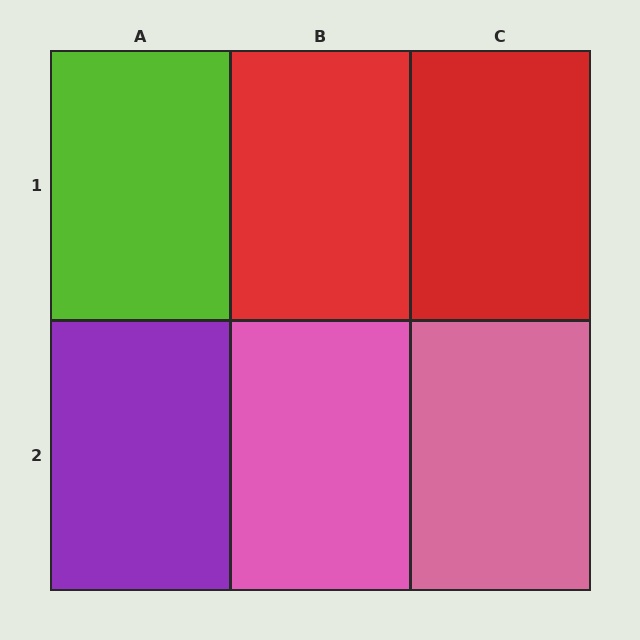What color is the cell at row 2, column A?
Purple.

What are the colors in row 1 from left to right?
Lime, red, red.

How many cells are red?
2 cells are red.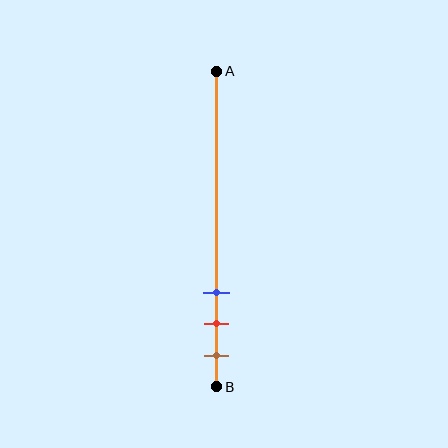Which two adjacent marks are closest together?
The red and brown marks are the closest adjacent pair.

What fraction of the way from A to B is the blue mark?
The blue mark is approximately 70% (0.7) of the way from A to B.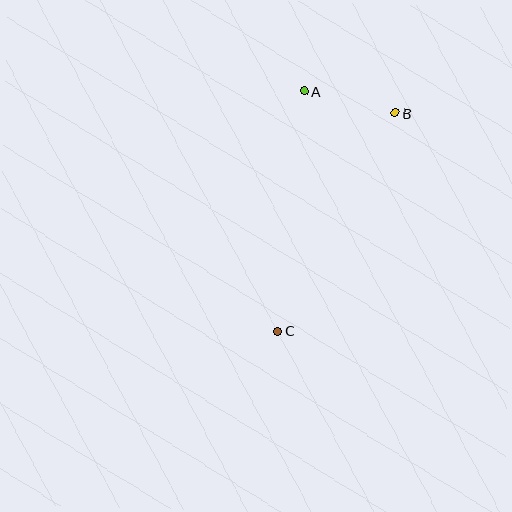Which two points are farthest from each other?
Points B and C are farthest from each other.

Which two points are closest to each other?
Points A and B are closest to each other.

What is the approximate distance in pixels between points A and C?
The distance between A and C is approximately 241 pixels.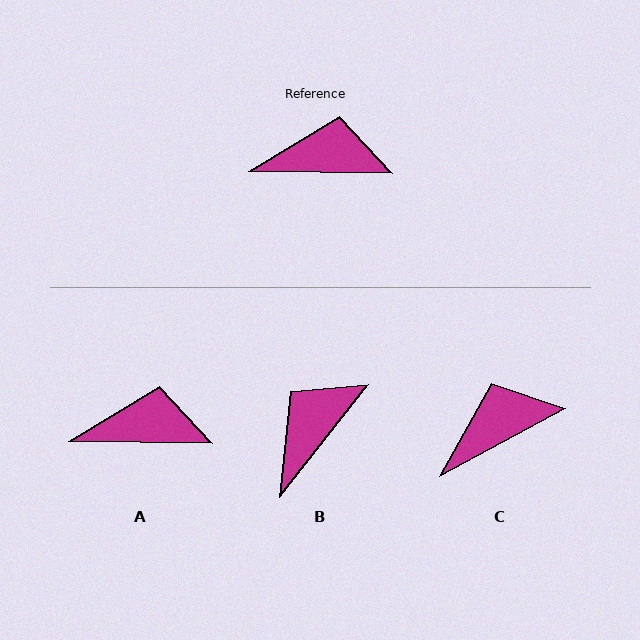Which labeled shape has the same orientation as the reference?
A.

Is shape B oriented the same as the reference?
No, it is off by about 52 degrees.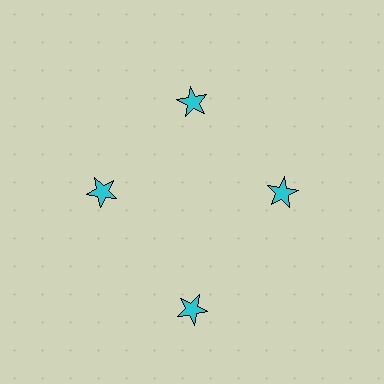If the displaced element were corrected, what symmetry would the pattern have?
It would have 4-fold rotational symmetry — the pattern would map onto itself every 90 degrees.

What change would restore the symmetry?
The symmetry would be restored by moving it inward, back onto the ring so that all 4 stars sit at equal angles and equal distance from the center.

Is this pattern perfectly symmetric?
No. The 4 cyan stars are arranged in a ring, but one element near the 6 o'clock position is pushed outward from the center, breaking the 4-fold rotational symmetry.